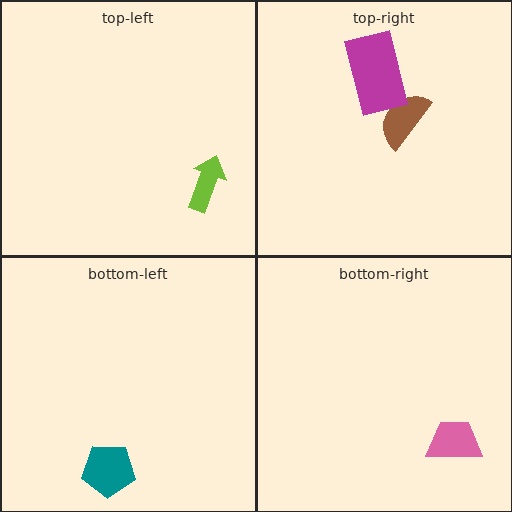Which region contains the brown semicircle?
The top-right region.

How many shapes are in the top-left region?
1.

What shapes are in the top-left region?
The lime arrow.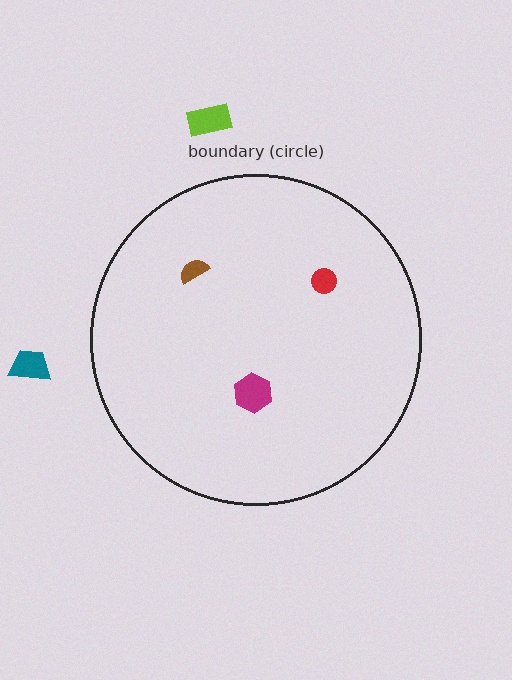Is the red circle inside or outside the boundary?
Inside.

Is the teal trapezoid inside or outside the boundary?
Outside.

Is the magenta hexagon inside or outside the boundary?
Inside.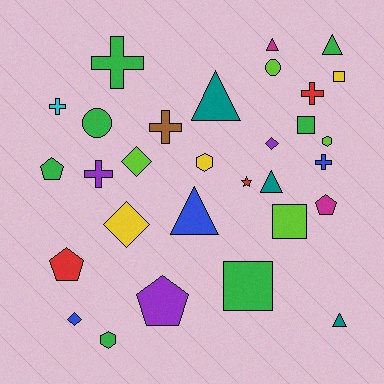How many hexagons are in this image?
There are 3 hexagons.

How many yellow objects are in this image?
There are 3 yellow objects.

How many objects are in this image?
There are 30 objects.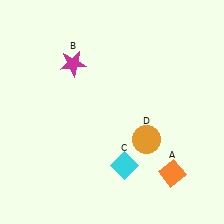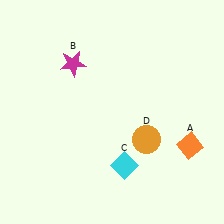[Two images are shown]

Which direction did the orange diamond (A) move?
The orange diamond (A) moved up.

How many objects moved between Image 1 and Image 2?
1 object moved between the two images.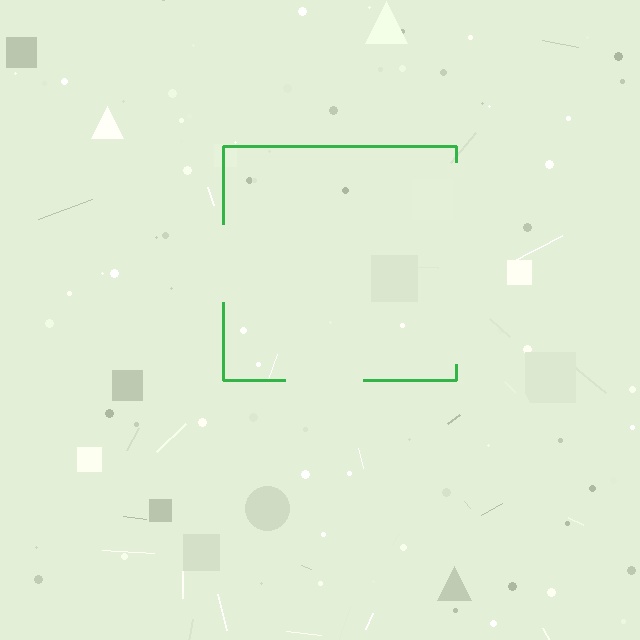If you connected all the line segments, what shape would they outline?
They would outline a square.